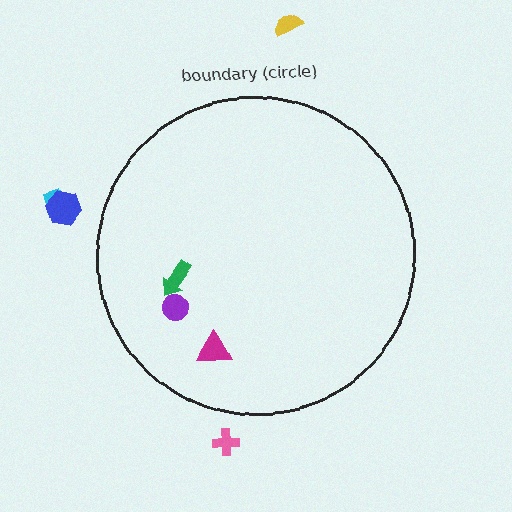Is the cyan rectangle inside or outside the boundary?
Outside.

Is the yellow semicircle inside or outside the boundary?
Outside.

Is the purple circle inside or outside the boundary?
Inside.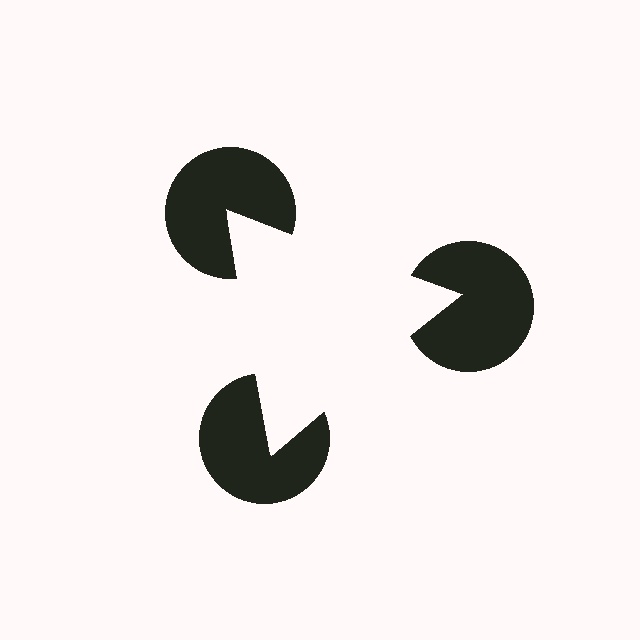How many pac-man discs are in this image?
There are 3 — one at each vertex of the illusory triangle.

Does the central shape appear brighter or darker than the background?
It typically appears slightly brighter than the background, even though no actual brightness change is drawn.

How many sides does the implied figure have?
3 sides.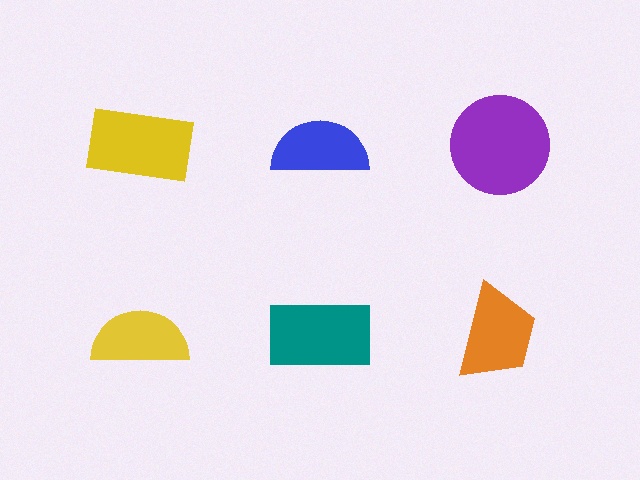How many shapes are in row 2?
3 shapes.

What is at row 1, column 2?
A blue semicircle.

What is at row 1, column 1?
A yellow rectangle.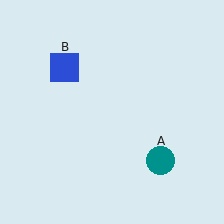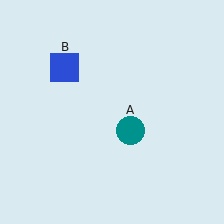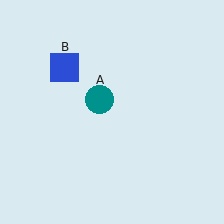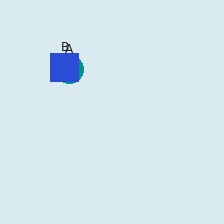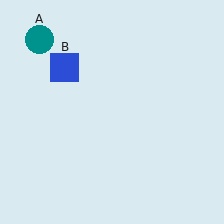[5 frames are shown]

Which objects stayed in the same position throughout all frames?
Blue square (object B) remained stationary.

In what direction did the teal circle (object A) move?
The teal circle (object A) moved up and to the left.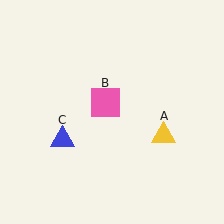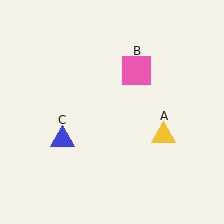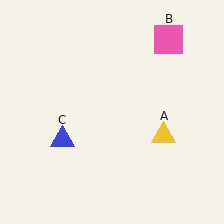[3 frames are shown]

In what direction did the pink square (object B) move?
The pink square (object B) moved up and to the right.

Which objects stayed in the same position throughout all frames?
Yellow triangle (object A) and blue triangle (object C) remained stationary.